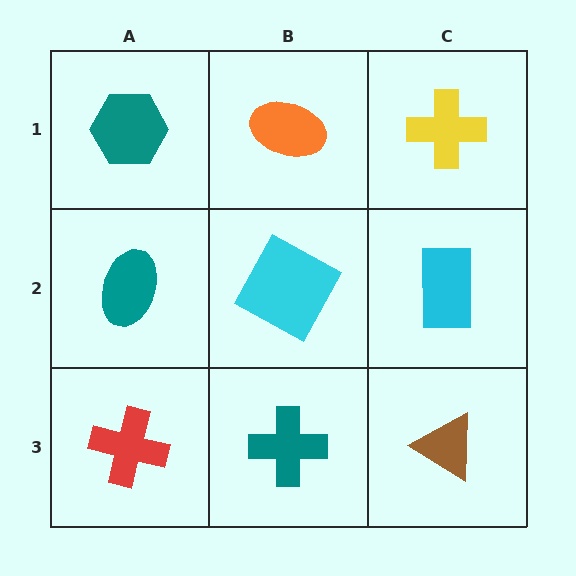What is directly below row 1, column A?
A teal ellipse.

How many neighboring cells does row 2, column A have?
3.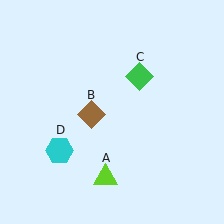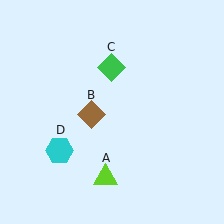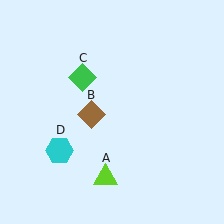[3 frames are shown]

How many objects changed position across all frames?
1 object changed position: green diamond (object C).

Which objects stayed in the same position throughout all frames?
Lime triangle (object A) and brown diamond (object B) and cyan hexagon (object D) remained stationary.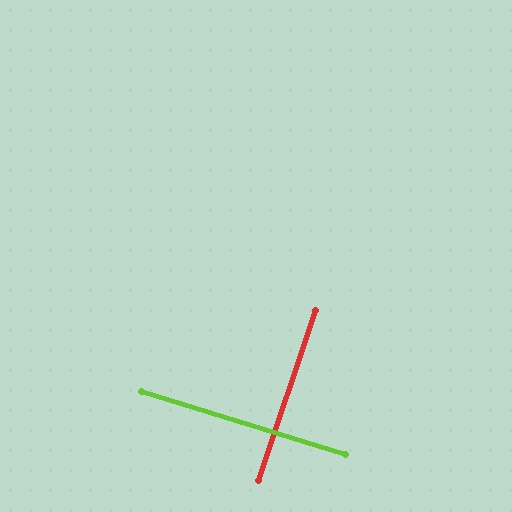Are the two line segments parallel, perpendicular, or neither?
Perpendicular — they meet at approximately 89°.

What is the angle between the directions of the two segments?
Approximately 89 degrees.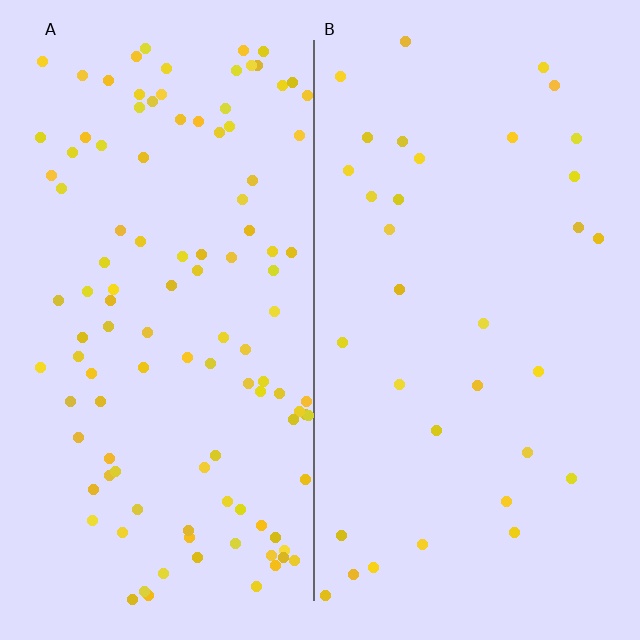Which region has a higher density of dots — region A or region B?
A (the left).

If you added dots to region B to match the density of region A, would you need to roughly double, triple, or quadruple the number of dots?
Approximately triple.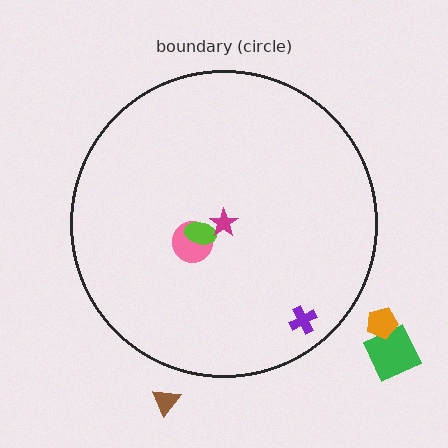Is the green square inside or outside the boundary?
Outside.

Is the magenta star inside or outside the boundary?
Inside.